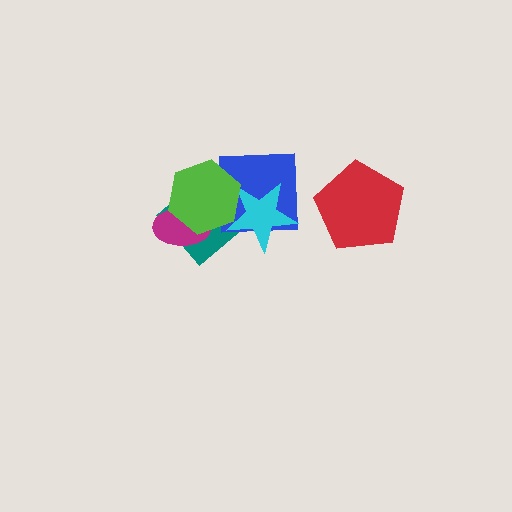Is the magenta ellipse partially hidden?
Yes, it is partially covered by another shape.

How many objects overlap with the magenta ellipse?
2 objects overlap with the magenta ellipse.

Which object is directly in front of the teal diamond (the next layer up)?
The magenta ellipse is directly in front of the teal diamond.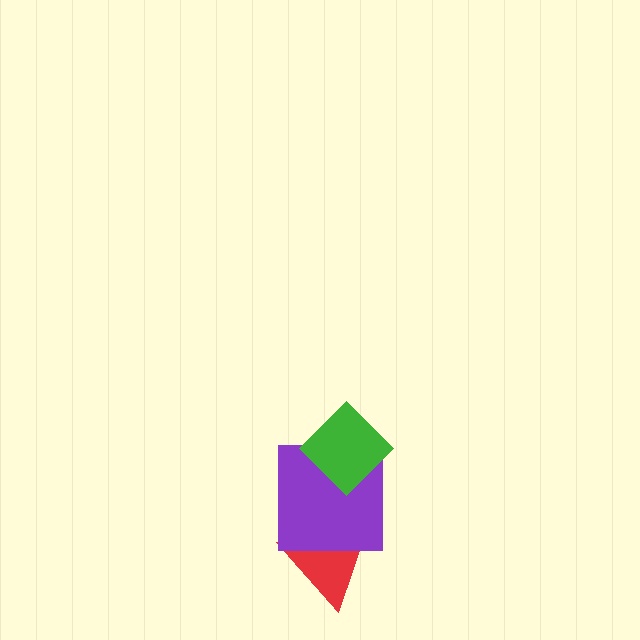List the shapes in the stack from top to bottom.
From top to bottom: the green diamond, the purple square, the red triangle.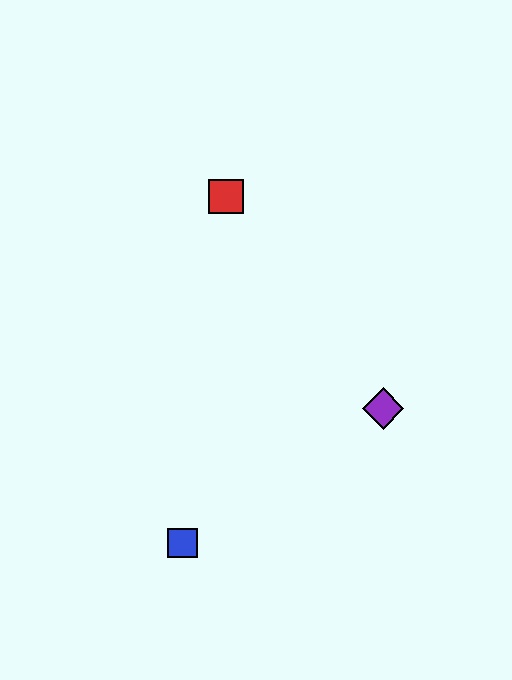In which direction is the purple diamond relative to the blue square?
The purple diamond is to the right of the blue square.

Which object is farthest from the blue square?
The red square is farthest from the blue square.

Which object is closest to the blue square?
The purple diamond is closest to the blue square.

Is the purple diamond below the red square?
Yes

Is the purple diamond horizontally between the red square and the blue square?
No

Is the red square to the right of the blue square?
Yes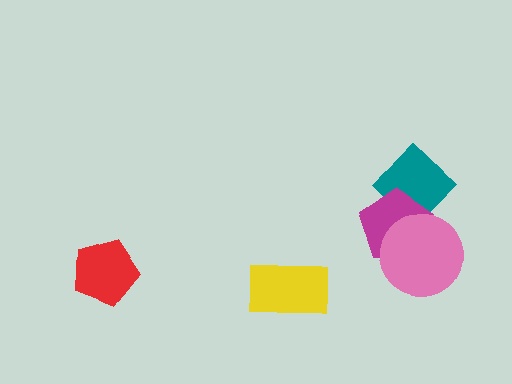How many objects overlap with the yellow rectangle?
0 objects overlap with the yellow rectangle.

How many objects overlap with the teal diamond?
1 object overlaps with the teal diamond.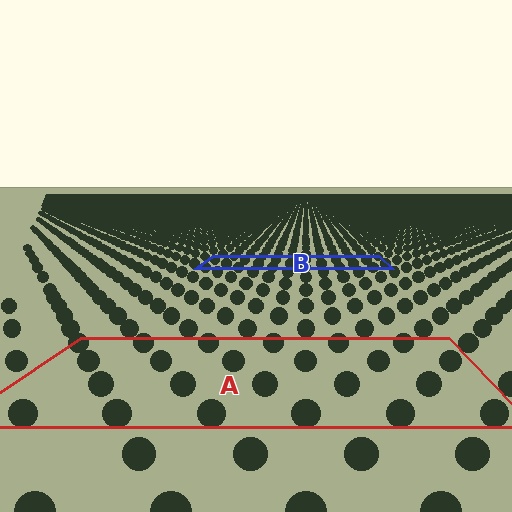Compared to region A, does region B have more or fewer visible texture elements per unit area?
Region B has more texture elements per unit area — they are packed more densely because it is farther away.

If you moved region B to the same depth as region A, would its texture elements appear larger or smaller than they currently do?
They would appear larger. At a closer depth, the same texture elements are projected at a bigger on-screen size.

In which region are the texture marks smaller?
The texture marks are smaller in region B, because it is farther away.